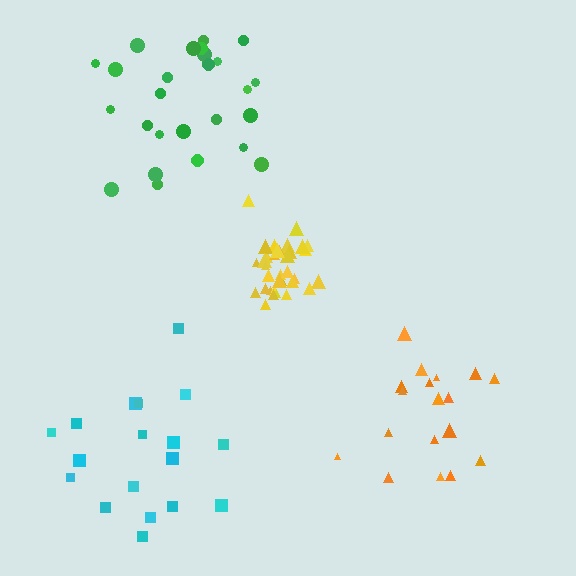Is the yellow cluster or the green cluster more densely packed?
Yellow.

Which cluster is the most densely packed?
Yellow.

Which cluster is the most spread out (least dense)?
Cyan.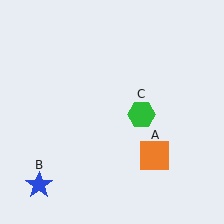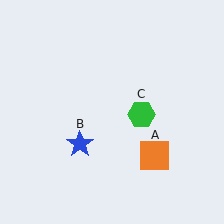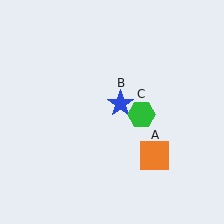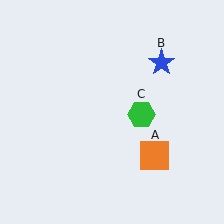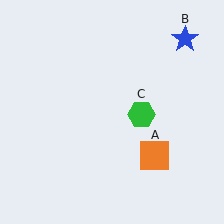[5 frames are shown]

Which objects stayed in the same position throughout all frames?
Orange square (object A) and green hexagon (object C) remained stationary.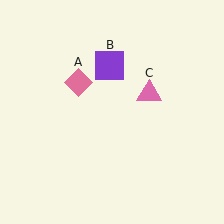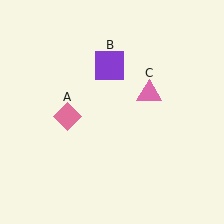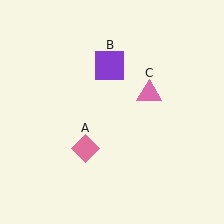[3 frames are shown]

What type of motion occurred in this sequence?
The pink diamond (object A) rotated counterclockwise around the center of the scene.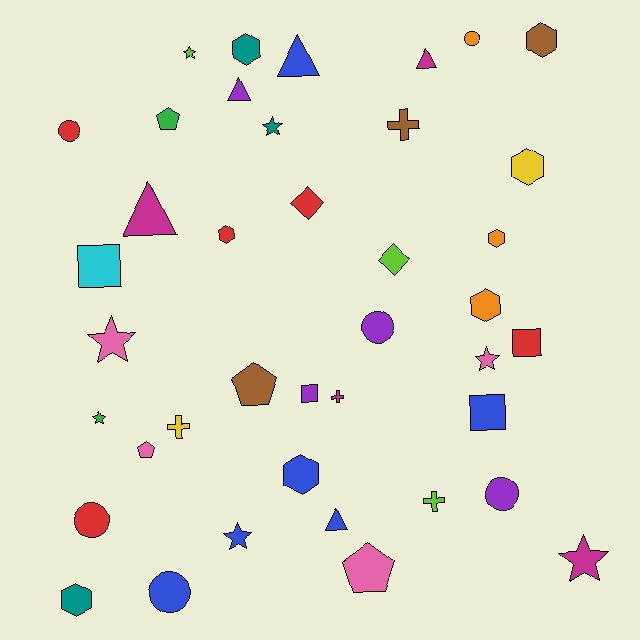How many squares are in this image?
There are 4 squares.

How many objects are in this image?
There are 40 objects.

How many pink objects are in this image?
There are 4 pink objects.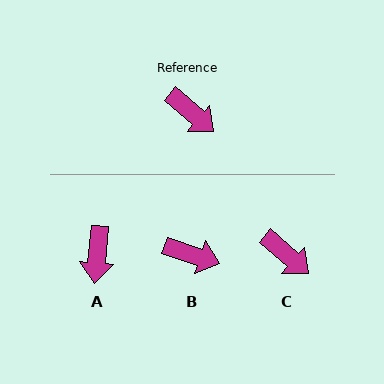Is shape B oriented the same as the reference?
No, it is off by about 22 degrees.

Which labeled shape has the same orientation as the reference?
C.